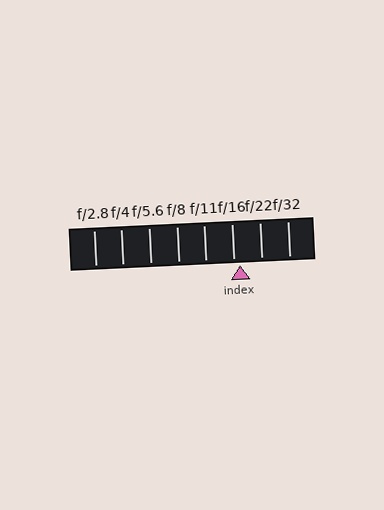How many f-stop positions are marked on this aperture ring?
There are 8 f-stop positions marked.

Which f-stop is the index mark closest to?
The index mark is closest to f/16.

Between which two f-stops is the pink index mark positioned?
The index mark is between f/16 and f/22.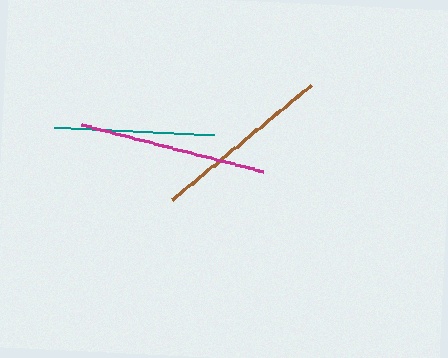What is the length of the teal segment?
The teal segment is approximately 160 pixels long.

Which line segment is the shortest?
The teal line is the shortest at approximately 160 pixels.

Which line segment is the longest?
The magenta line is the longest at approximately 188 pixels.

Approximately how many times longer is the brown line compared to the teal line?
The brown line is approximately 1.1 times the length of the teal line.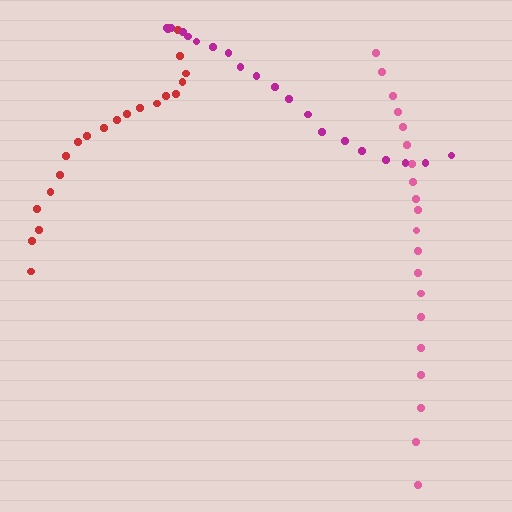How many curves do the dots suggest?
There are 3 distinct paths.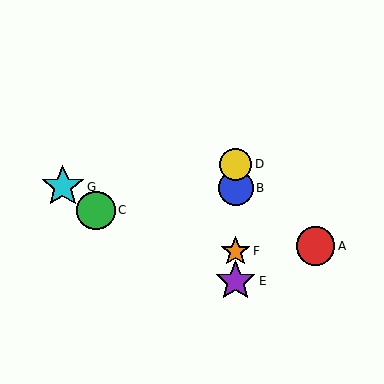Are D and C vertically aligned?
No, D is at x≈236 and C is at x≈96.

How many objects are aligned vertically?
4 objects (B, D, E, F) are aligned vertically.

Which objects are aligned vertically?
Objects B, D, E, F are aligned vertically.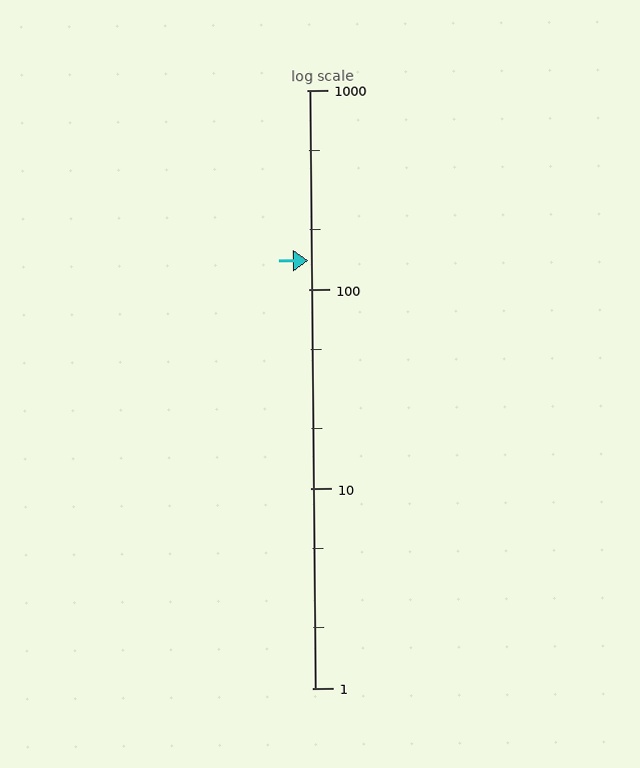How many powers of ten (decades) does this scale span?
The scale spans 3 decades, from 1 to 1000.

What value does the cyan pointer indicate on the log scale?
The pointer indicates approximately 140.